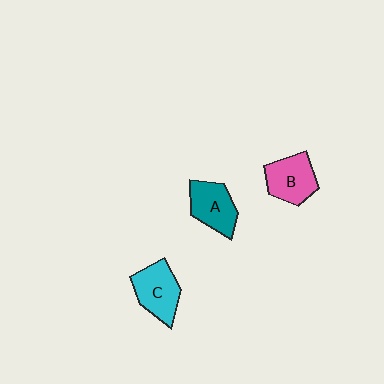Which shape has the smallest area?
Shape A (teal).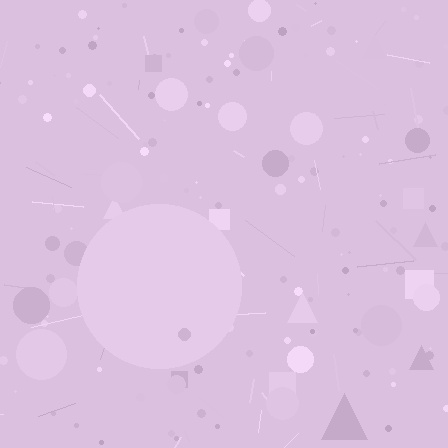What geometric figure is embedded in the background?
A circle is embedded in the background.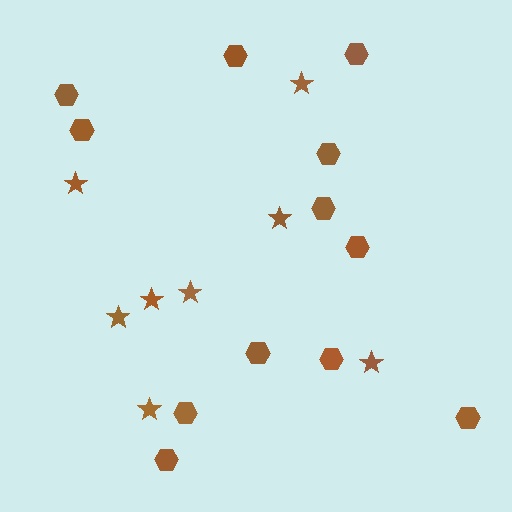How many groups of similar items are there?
There are 2 groups: one group of stars (8) and one group of hexagons (12).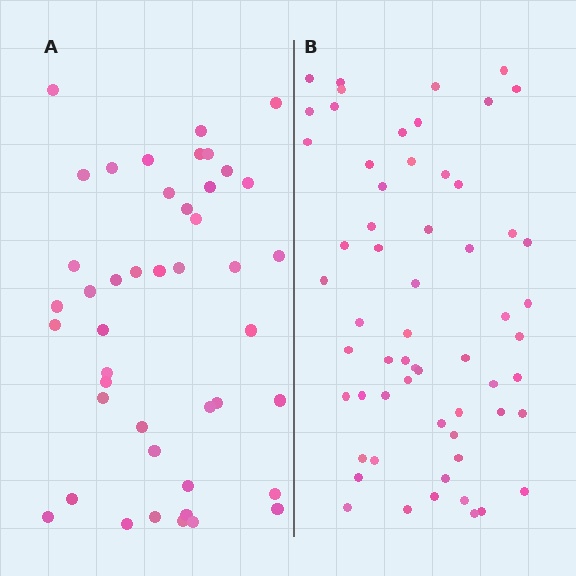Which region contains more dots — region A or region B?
Region B (the right region) has more dots.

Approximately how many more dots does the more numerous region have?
Region B has approximately 15 more dots than region A.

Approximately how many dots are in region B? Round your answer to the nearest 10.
About 60 dots.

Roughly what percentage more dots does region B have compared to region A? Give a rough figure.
About 35% more.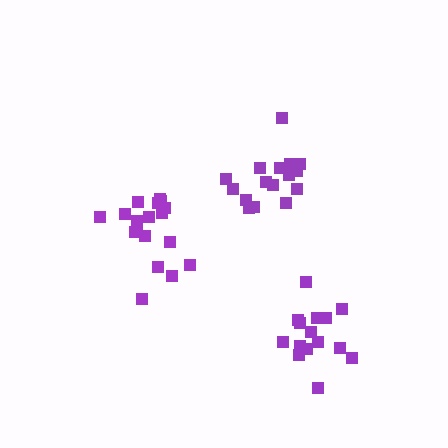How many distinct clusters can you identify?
There are 3 distinct clusters.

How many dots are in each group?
Group 1: 15 dots, Group 2: 18 dots, Group 3: 16 dots (49 total).